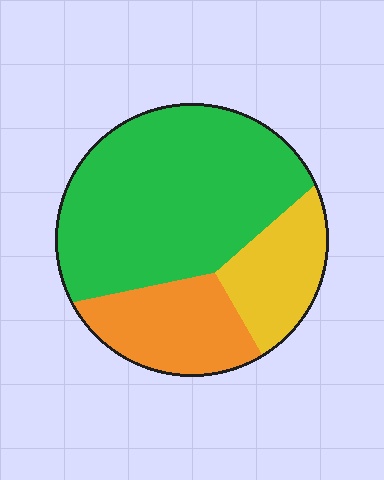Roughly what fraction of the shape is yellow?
Yellow takes up between a sixth and a third of the shape.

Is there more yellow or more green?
Green.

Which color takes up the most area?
Green, at roughly 60%.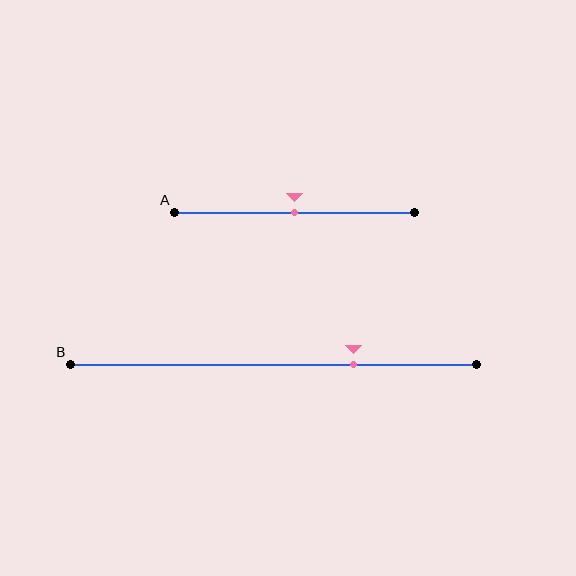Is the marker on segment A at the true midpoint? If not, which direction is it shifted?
Yes, the marker on segment A is at the true midpoint.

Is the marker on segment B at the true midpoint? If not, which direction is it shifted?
No, the marker on segment B is shifted to the right by about 20% of the segment length.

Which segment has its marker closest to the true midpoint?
Segment A has its marker closest to the true midpoint.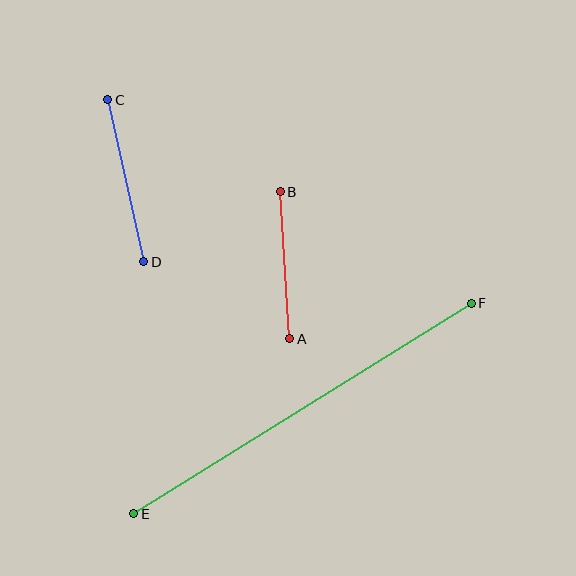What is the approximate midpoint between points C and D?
The midpoint is at approximately (126, 181) pixels.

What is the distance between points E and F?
The distance is approximately 398 pixels.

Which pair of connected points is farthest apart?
Points E and F are farthest apart.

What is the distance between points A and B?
The distance is approximately 147 pixels.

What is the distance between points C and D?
The distance is approximately 166 pixels.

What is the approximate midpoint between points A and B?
The midpoint is at approximately (285, 265) pixels.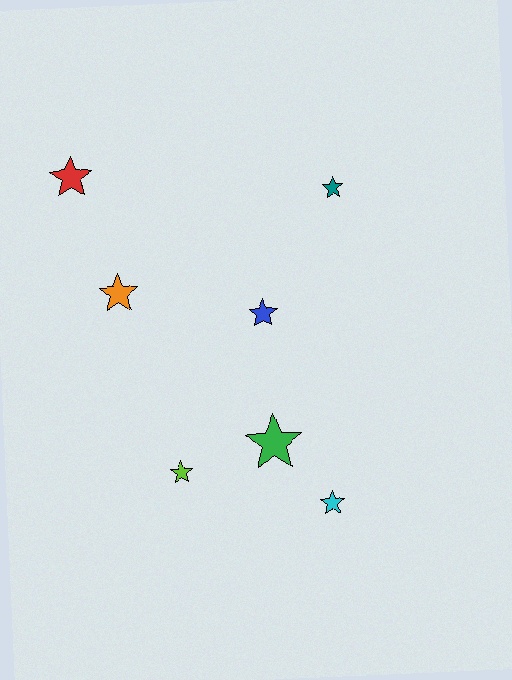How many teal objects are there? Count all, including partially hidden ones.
There is 1 teal object.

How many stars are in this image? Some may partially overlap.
There are 7 stars.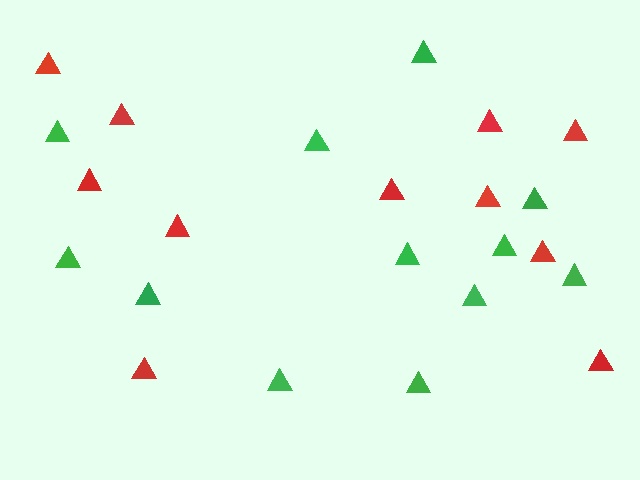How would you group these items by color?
There are 2 groups: one group of red triangles (11) and one group of green triangles (12).